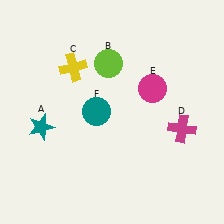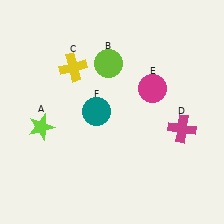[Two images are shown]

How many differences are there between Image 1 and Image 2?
There is 1 difference between the two images.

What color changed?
The star (A) changed from teal in Image 1 to lime in Image 2.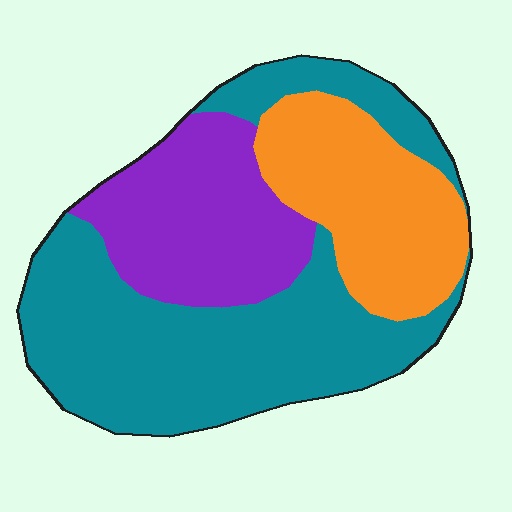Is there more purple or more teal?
Teal.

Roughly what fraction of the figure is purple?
Purple takes up about one quarter (1/4) of the figure.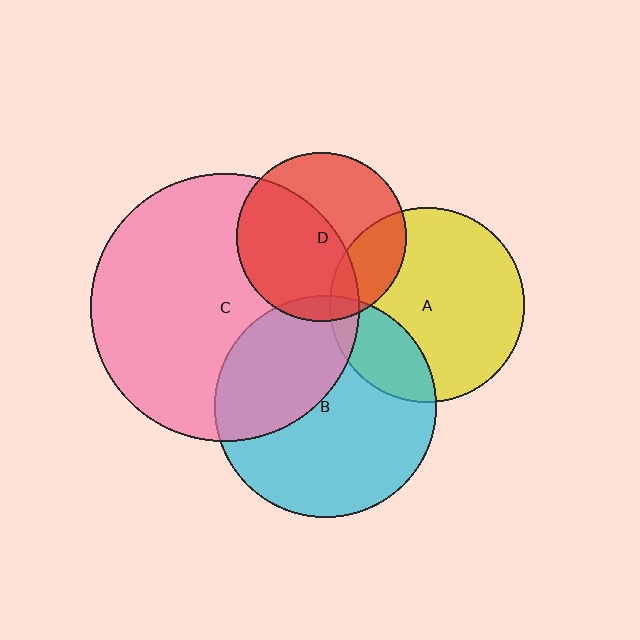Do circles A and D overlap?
Yes.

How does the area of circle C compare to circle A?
Approximately 1.9 times.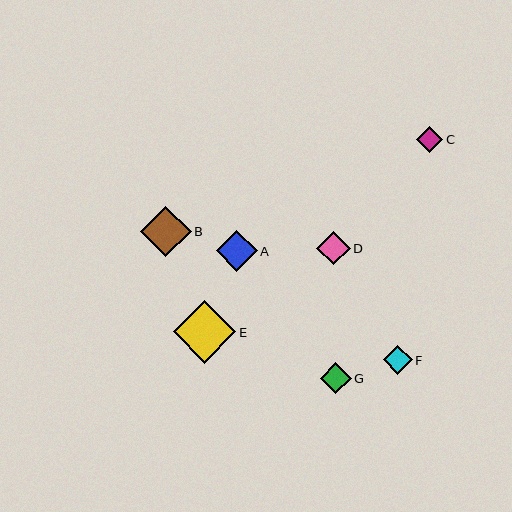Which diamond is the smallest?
Diamond C is the smallest with a size of approximately 26 pixels.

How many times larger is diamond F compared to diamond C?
Diamond F is approximately 1.1 times the size of diamond C.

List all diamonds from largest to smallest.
From largest to smallest: E, B, A, D, G, F, C.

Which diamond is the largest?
Diamond E is the largest with a size of approximately 63 pixels.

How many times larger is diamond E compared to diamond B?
Diamond E is approximately 1.2 times the size of diamond B.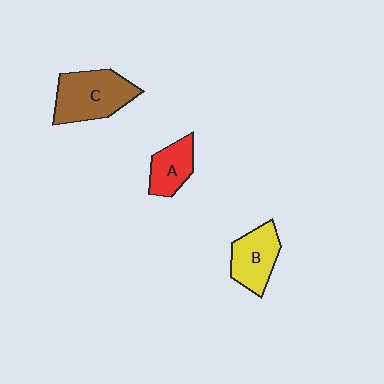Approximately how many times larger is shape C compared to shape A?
Approximately 1.7 times.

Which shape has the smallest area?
Shape A (red).